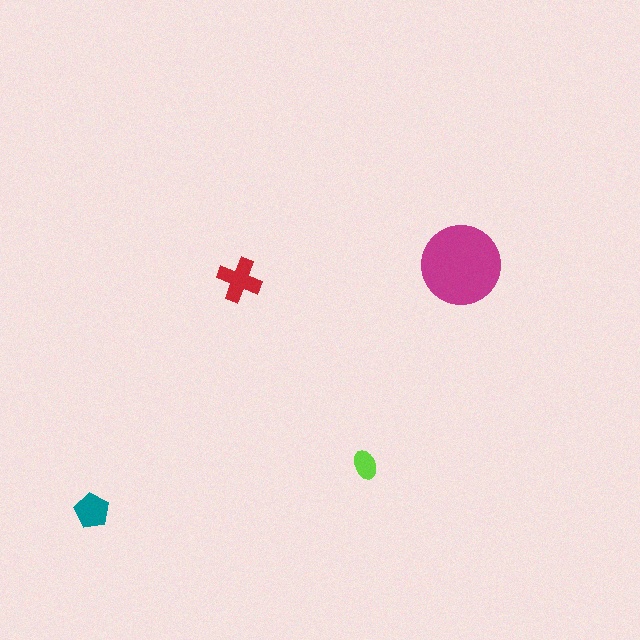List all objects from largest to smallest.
The magenta circle, the red cross, the teal pentagon, the lime ellipse.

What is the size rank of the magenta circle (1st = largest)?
1st.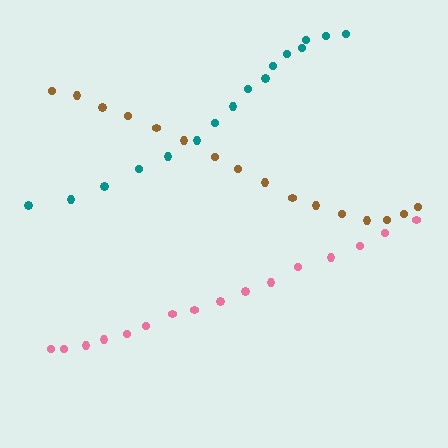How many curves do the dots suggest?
There are 3 distinct paths.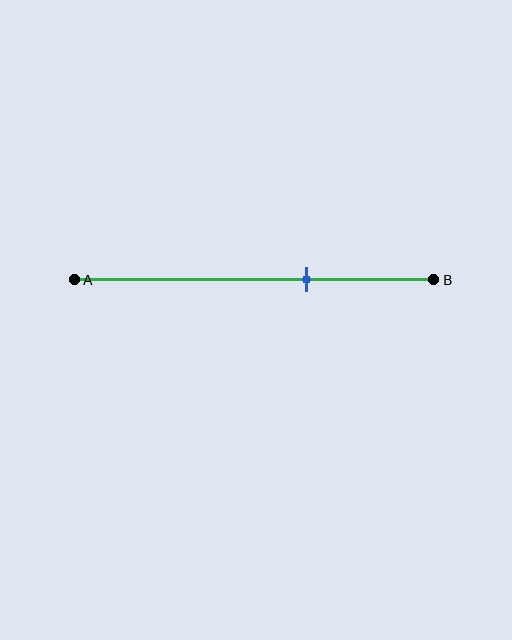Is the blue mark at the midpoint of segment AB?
No, the mark is at about 65% from A, not at the 50% midpoint.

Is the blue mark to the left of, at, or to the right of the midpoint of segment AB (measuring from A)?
The blue mark is to the right of the midpoint of segment AB.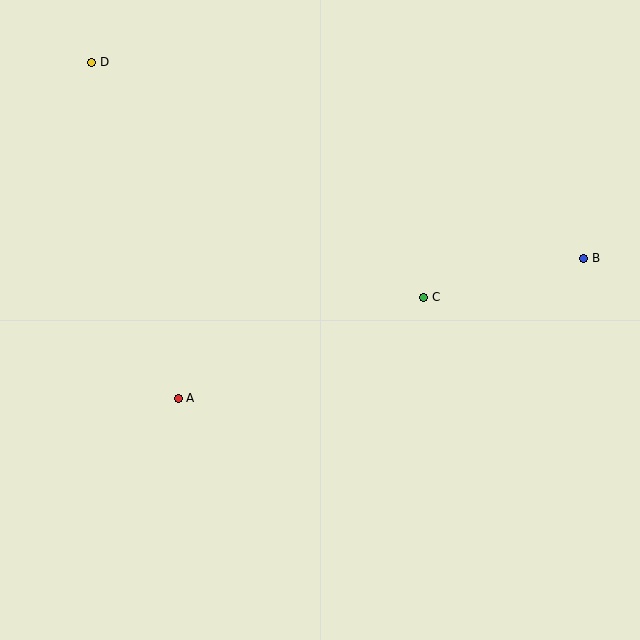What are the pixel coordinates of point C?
Point C is at (424, 297).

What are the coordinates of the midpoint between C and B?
The midpoint between C and B is at (504, 278).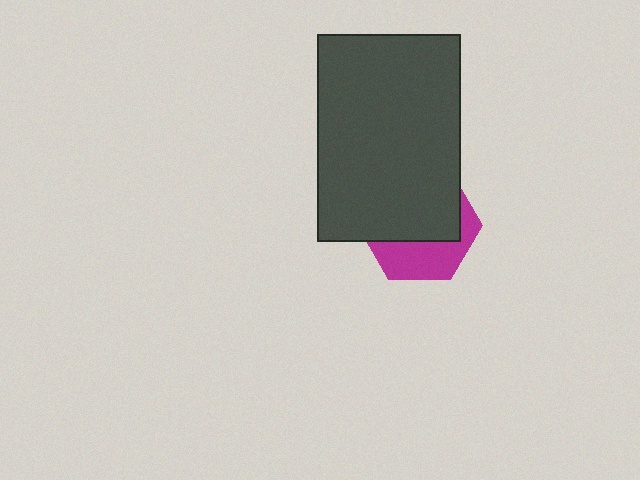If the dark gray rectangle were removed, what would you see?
You would see the complete magenta hexagon.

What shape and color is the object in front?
The object in front is a dark gray rectangle.